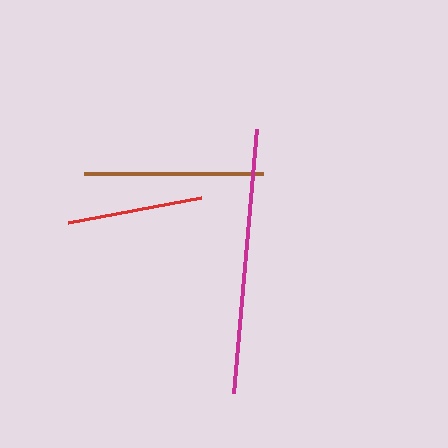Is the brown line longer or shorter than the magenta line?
The magenta line is longer than the brown line.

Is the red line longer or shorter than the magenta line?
The magenta line is longer than the red line.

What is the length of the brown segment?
The brown segment is approximately 180 pixels long.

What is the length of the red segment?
The red segment is approximately 136 pixels long.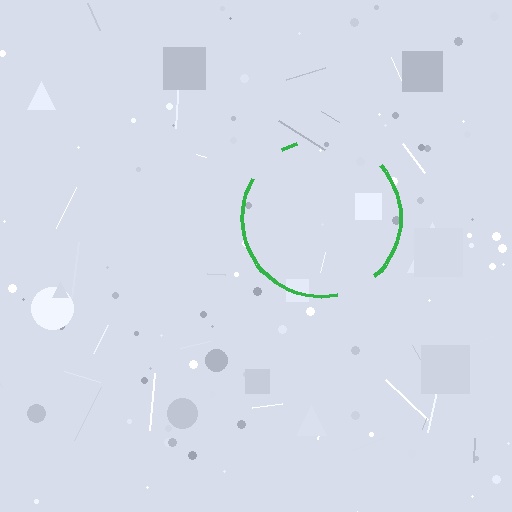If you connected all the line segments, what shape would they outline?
They would outline a circle.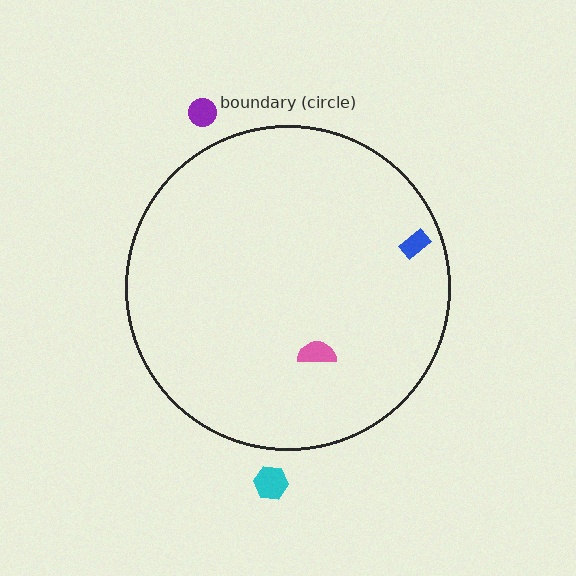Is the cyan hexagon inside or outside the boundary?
Outside.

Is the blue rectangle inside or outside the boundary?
Inside.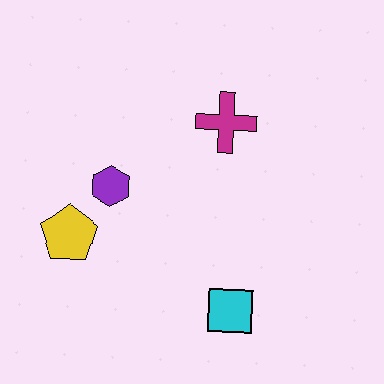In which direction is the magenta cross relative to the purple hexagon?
The magenta cross is to the right of the purple hexagon.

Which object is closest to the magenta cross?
The purple hexagon is closest to the magenta cross.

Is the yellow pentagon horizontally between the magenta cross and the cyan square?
No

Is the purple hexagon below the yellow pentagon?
No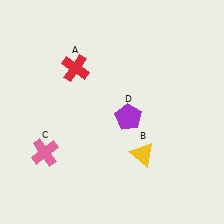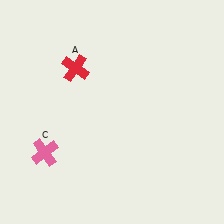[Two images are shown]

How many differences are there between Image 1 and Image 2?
There are 2 differences between the two images.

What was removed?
The purple pentagon (D), the yellow triangle (B) were removed in Image 2.